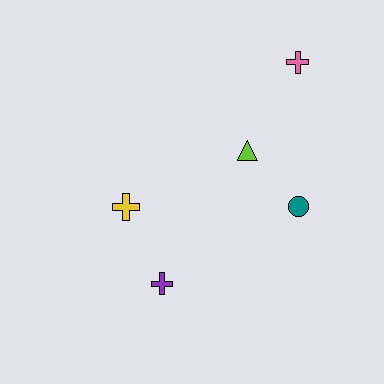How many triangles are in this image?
There is 1 triangle.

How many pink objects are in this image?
There is 1 pink object.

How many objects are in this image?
There are 5 objects.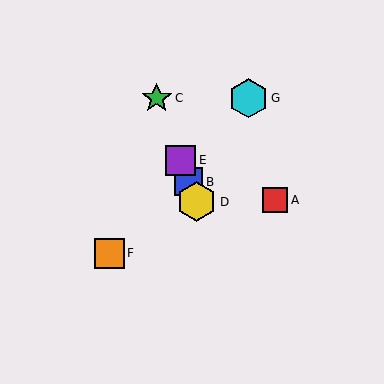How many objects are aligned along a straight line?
4 objects (B, C, D, E) are aligned along a straight line.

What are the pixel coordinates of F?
Object F is at (110, 253).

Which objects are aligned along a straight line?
Objects B, C, D, E are aligned along a straight line.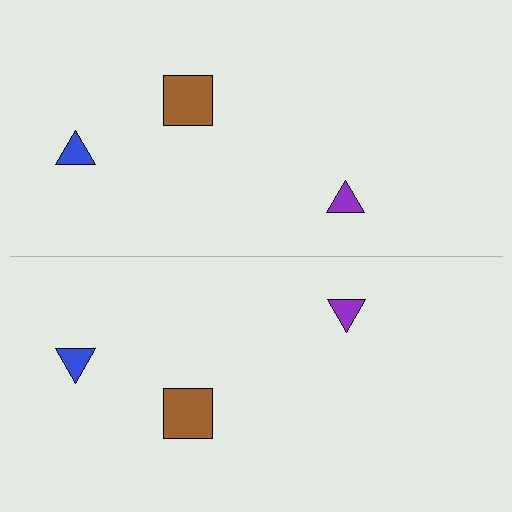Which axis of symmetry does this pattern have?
The pattern has a horizontal axis of symmetry running through the center of the image.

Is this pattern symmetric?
Yes, this pattern has bilateral (reflection) symmetry.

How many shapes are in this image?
There are 6 shapes in this image.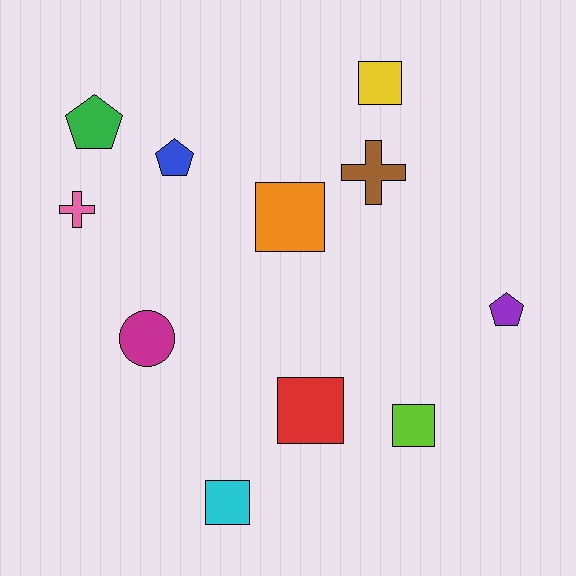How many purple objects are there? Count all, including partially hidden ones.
There is 1 purple object.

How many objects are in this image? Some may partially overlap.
There are 11 objects.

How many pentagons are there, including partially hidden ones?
There are 3 pentagons.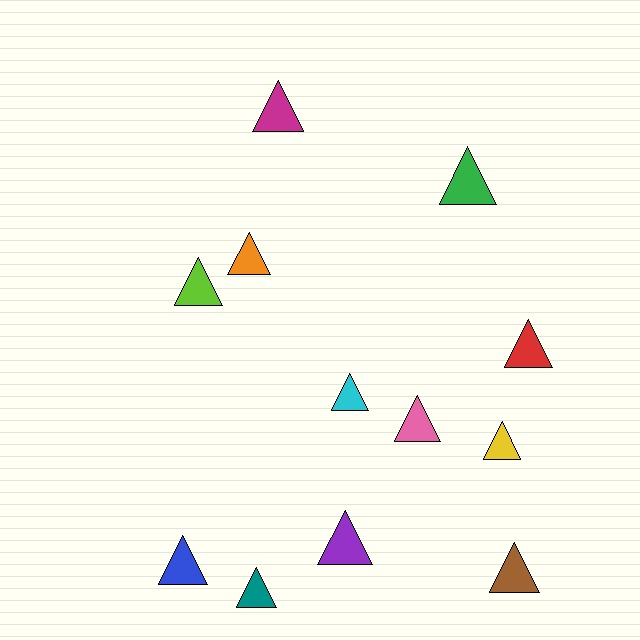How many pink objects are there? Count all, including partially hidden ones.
There is 1 pink object.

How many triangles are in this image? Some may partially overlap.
There are 12 triangles.